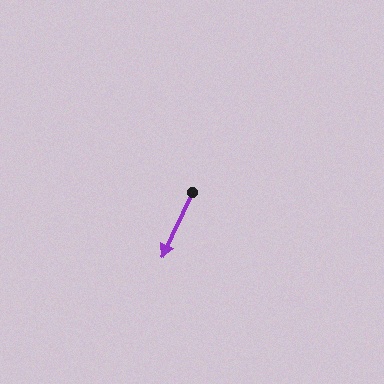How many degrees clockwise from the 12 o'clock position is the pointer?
Approximately 205 degrees.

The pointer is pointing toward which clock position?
Roughly 7 o'clock.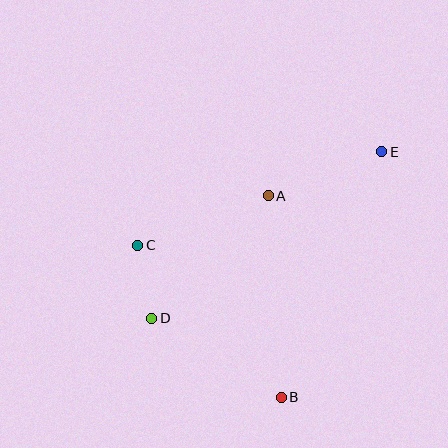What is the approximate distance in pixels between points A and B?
The distance between A and B is approximately 202 pixels.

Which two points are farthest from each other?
Points D and E are farthest from each other.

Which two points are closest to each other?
Points C and D are closest to each other.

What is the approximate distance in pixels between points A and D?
The distance between A and D is approximately 169 pixels.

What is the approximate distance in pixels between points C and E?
The distance between C and E is approximately 261 pixels.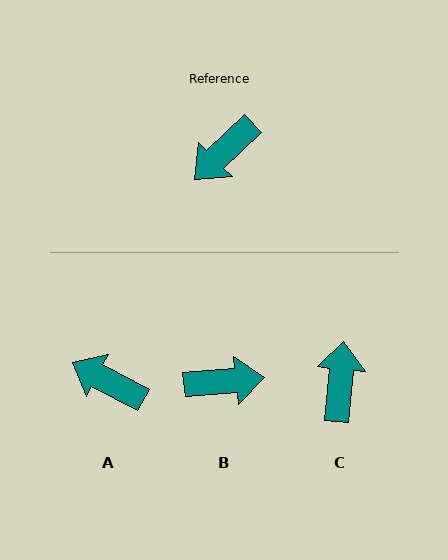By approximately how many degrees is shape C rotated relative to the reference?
Approximately 139 degrees clockwise.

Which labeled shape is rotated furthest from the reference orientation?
B, about 141 degrees away.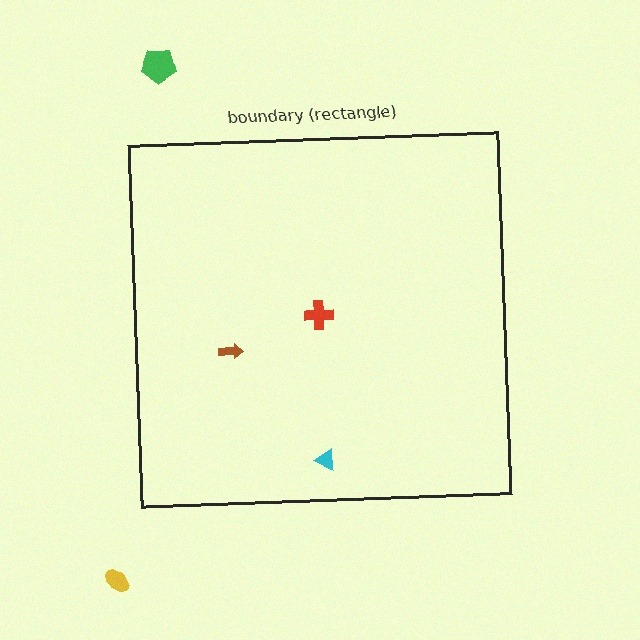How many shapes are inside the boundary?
3 inside, 2 outside.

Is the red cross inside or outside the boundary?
Inside.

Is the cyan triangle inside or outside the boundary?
Inside.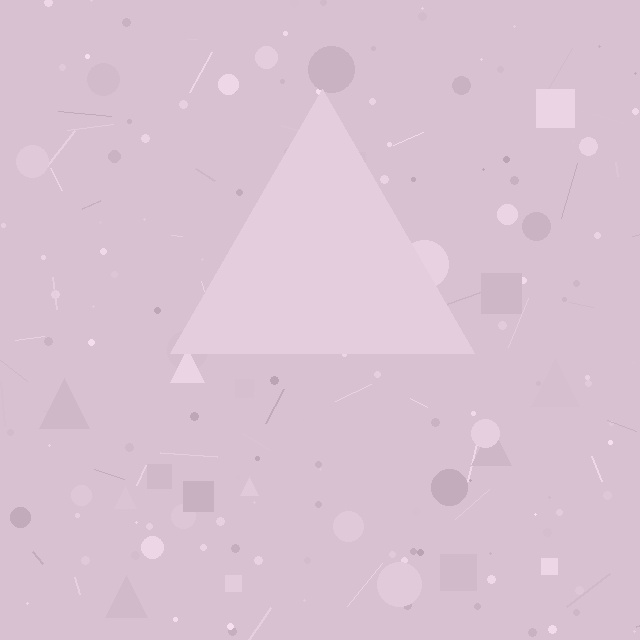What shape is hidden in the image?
A triangle is hidden in the image.